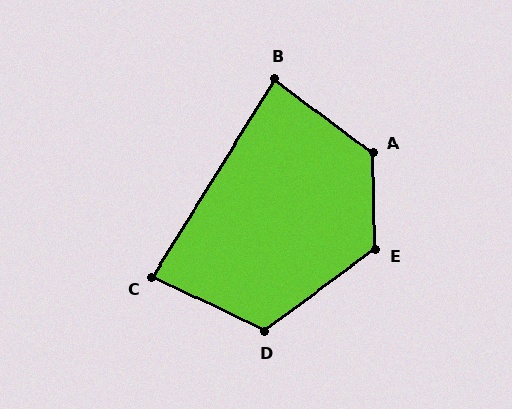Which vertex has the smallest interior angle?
C, at approximately 84 degrees.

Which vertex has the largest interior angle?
A, at approximately 129 degrees.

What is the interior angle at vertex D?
Approximately 118 degrees (obtuse).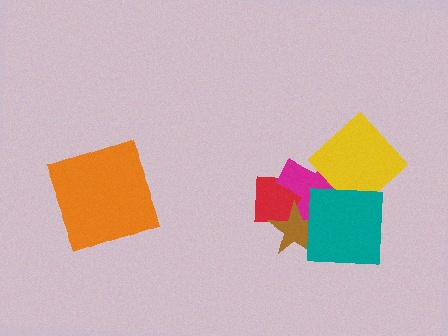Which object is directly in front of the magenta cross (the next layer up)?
The yellow diamond is directly in front of the magenta cross.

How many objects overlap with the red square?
2 objects overlap with the red square.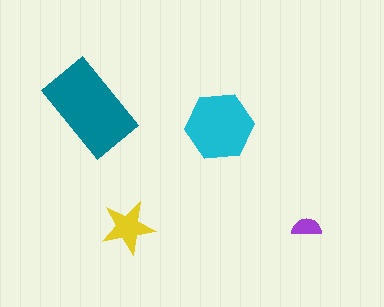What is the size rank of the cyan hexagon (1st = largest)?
2nd.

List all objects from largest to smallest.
The teal rectangle, the cyan hexagon, the yellow star, the purple semicircle.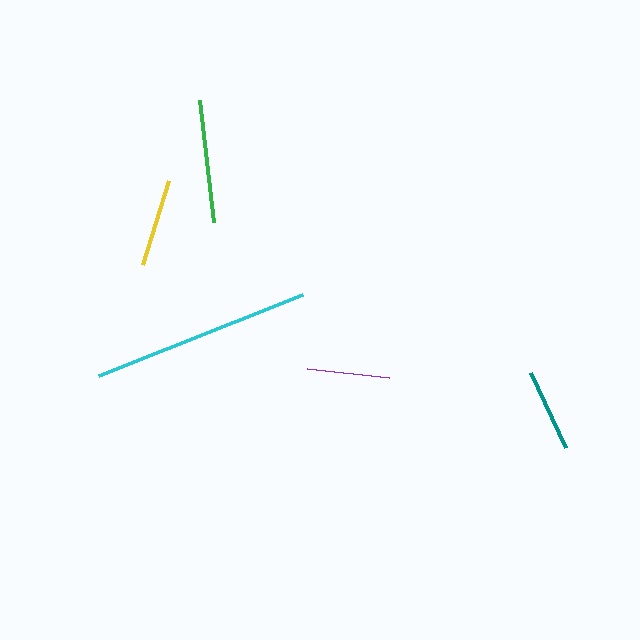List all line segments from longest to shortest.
From longest to shortest: cyan, green, yellow, teal, purple.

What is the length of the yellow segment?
The yellow segment is approximately 88 pixels long.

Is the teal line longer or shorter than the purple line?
The teal line is longer than the purple line.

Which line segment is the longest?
The cyan line is the longest at approximately 220 pixels.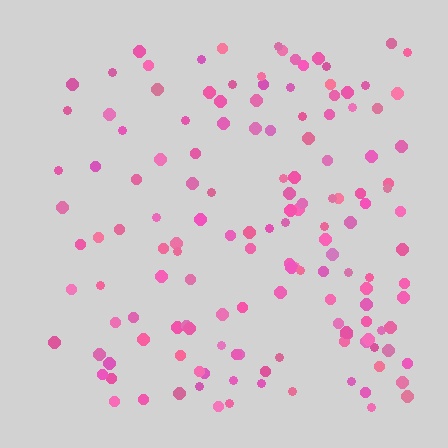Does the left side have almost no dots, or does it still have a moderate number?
Still a moderate number, just noticeably fewer than the right.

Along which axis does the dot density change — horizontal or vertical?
Horizontal.